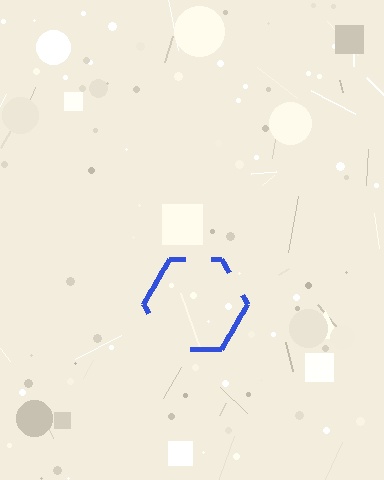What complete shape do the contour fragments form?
The contour fragments form a hexagon.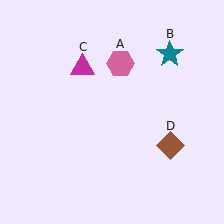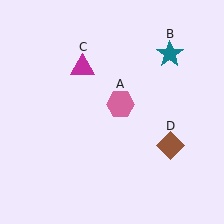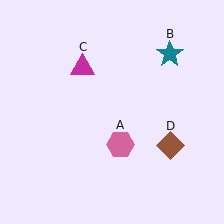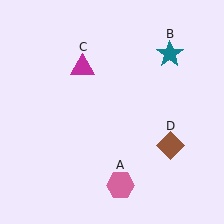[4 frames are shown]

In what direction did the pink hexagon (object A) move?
The pink hexagon (object A) moved down.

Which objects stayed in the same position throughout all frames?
Teal star (object B) and magenta triangle (object C) and brown diamond (object D) remained stationary.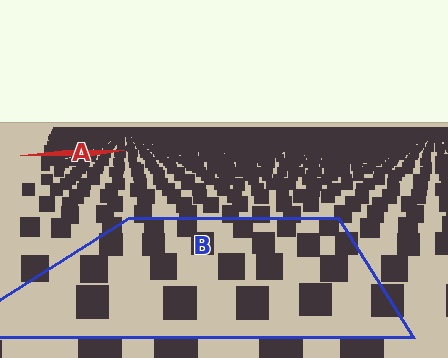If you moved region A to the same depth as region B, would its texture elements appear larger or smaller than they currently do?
They would appear larger. At a closer depth, the same texture elements are projected at a bigger on-screen size.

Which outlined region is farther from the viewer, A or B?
Region A is farther from the viewer — the texture elements inside it appear smaller and more densely packed.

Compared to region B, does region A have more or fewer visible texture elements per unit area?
Region A has more texture elements per unit area — they are packed more densely because it is farther away.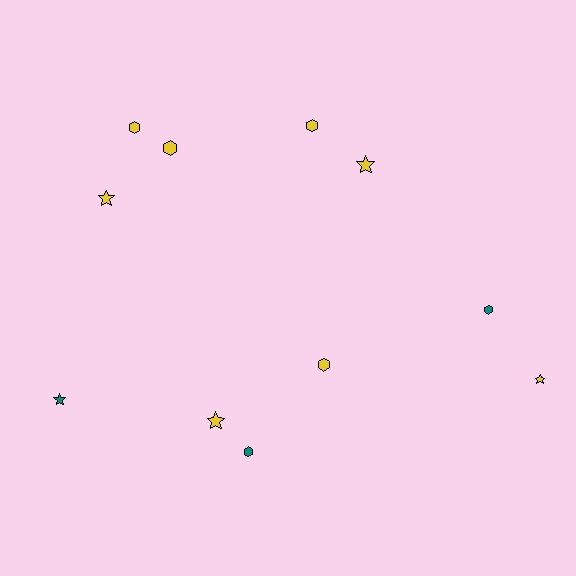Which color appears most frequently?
Yellow, with 8 objects.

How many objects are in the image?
There are 11 objects.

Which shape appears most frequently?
Hexagon, with 6 objects.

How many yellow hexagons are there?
There are 4 yellow hexagons.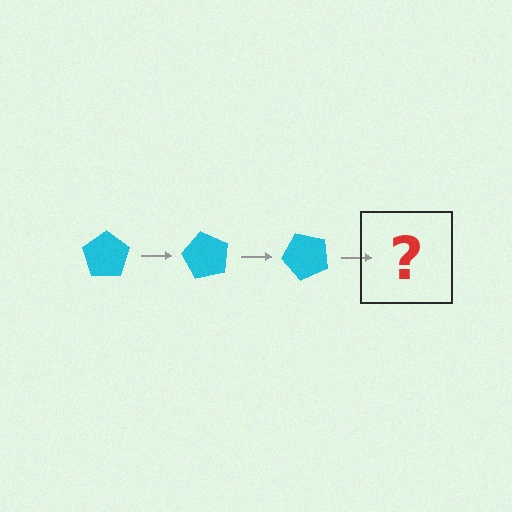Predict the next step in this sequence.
The next step is a cyan pentagon rotated 180 degrees.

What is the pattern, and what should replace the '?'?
The pattern is that the pentagon rotates 60 degrees each step. The '?' should be a cyan pentagon rotated 180 degrees.